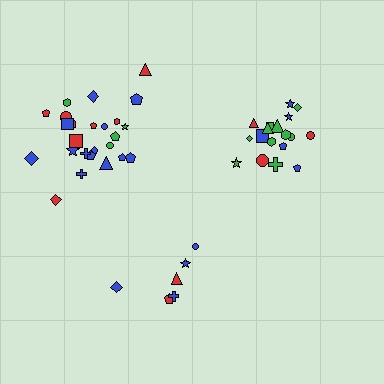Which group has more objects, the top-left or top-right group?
The top-left group.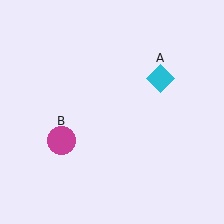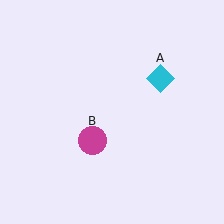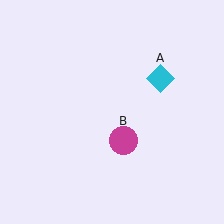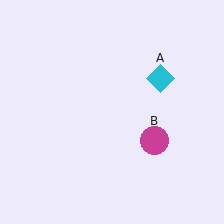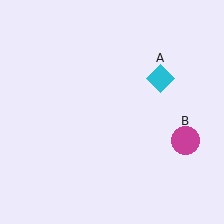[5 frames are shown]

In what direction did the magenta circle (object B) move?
The magenta circle (object B) moved right.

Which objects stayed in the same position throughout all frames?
Cyan diamond (object A) remained stationary.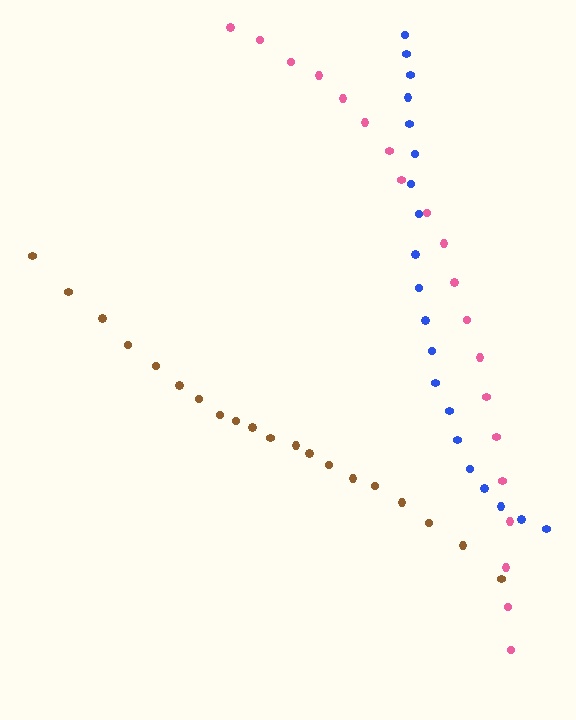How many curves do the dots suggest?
There are 3 distinct paths.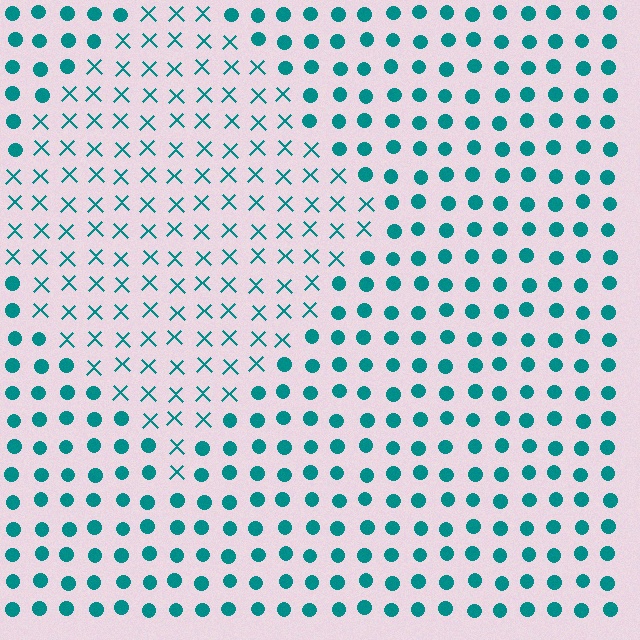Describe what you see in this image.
The image is filled with small teal elements arranged in a uniform grid. A diamond-shaped region contains X marks, while the surrounding area contains circles. The boundary is defined purely by the change in element shape.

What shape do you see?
I see a diamond.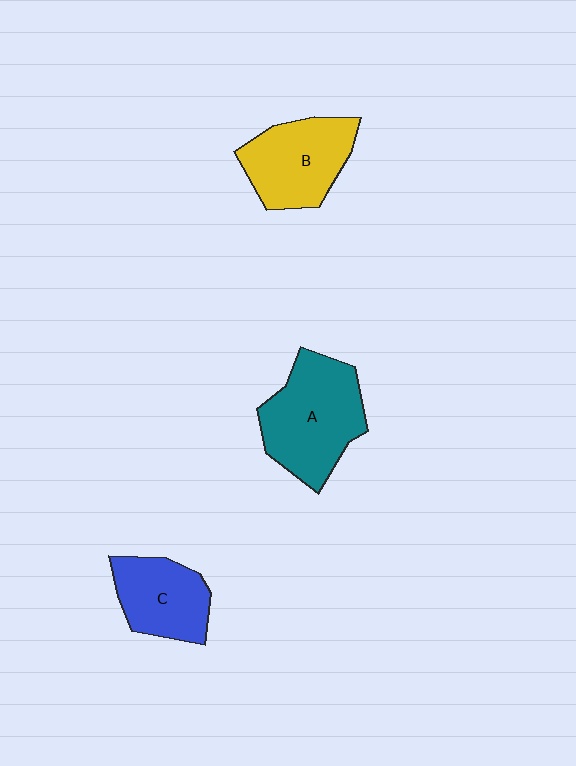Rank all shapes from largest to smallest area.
From largest to smallest: A (teal), B (yellow), C (blue).